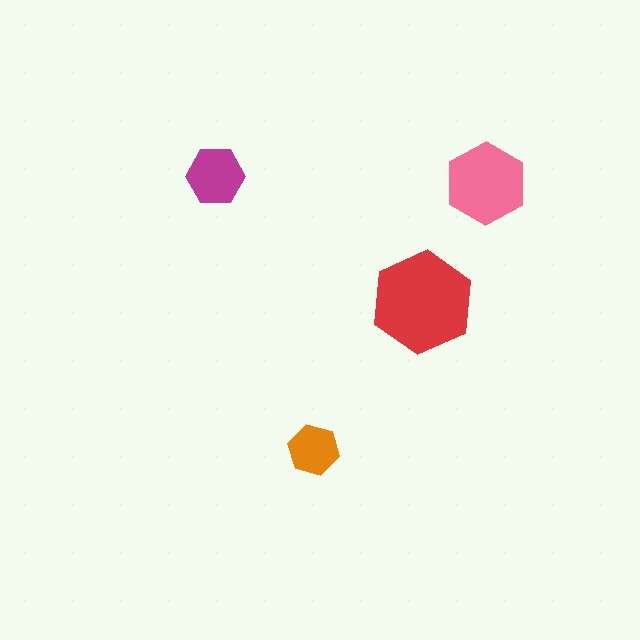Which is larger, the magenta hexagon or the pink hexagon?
The pink one.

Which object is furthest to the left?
The magenta hexagon is leftmost.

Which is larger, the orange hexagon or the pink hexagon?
The pink one.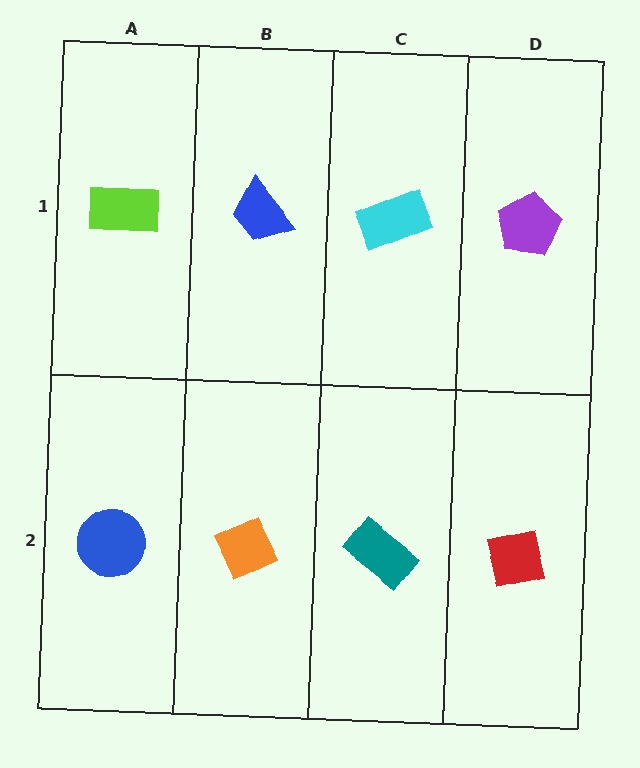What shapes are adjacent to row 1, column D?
A red square (row 2, column D), a cyan rectangle (row 1, column C).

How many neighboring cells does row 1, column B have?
3.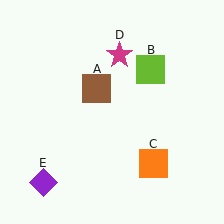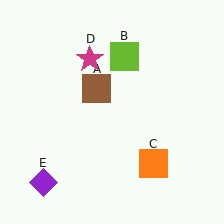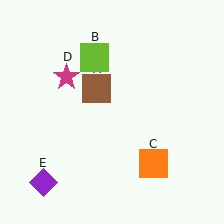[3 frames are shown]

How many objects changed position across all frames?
2 objects changed position: lime square (object B), magenta star (object D).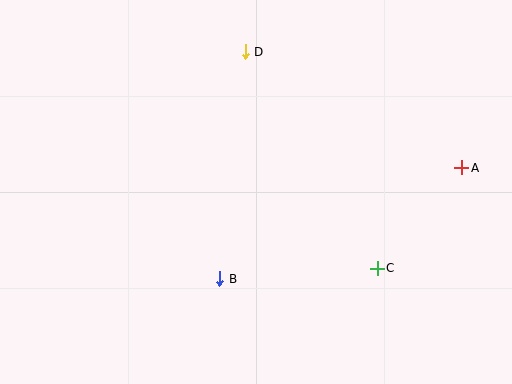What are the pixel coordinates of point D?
Point D is at (245, 52).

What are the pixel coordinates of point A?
Point A is at (462, 168).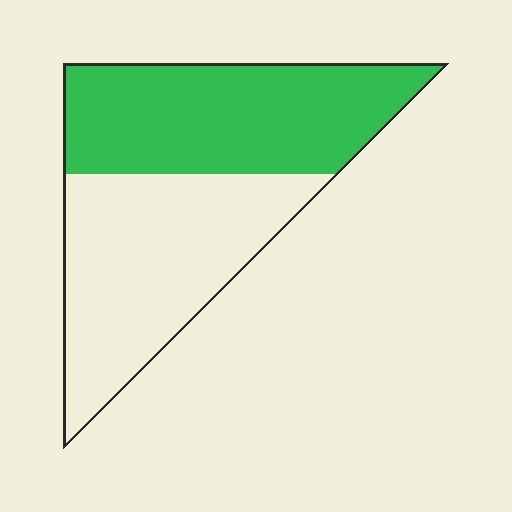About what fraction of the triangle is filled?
About one half (1/2).